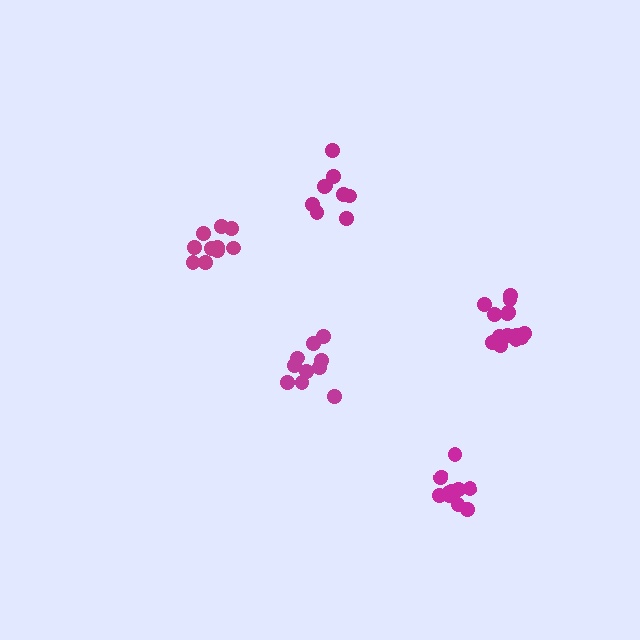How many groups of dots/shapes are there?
There are 5 groups.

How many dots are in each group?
Group 1: 10 dots, Group 2: 14 dots, Group 3: 9 dots, Group 4: 10 dots, Group 5: 10 dots (53 total).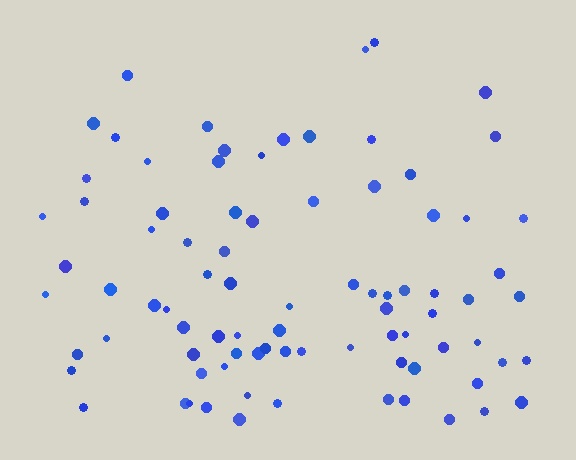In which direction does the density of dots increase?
From top to bottom, with the bottom side densest.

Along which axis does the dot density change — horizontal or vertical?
Vertical.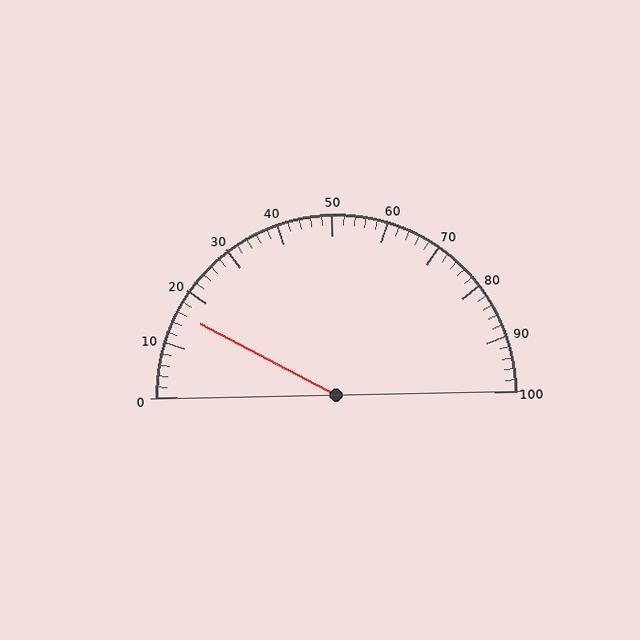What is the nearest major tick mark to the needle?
The nearest major tick mark is 20.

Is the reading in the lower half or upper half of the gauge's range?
The reading is in the lower half of the range (0 to 100).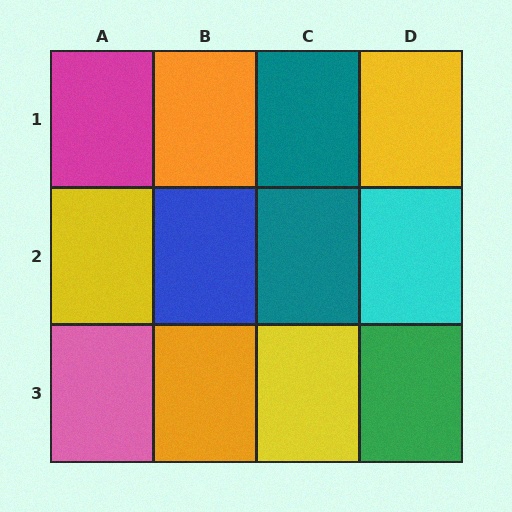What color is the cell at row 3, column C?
Yellow.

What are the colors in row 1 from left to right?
Magenta, orange, teal, yellow.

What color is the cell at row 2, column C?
Teal.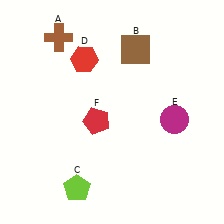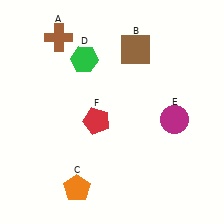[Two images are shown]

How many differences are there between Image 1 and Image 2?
There are 2 differences between the two images.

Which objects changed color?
C changed from lime to orange. D changed from red to green.